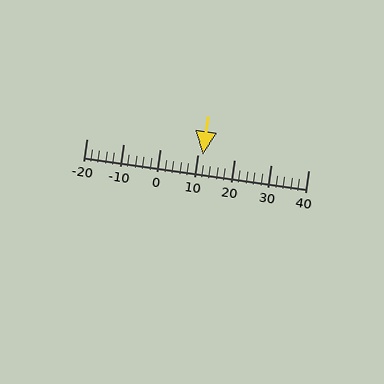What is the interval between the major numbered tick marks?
The major tick marks are spaced 10 units apart.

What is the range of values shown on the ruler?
The ruler shows values from -20 to 40.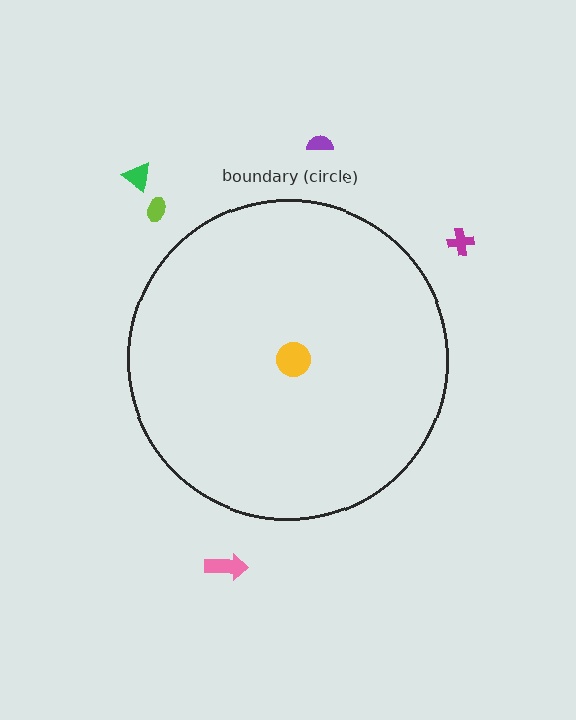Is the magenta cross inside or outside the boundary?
Outside.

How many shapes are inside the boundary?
1 inside, 5 outside.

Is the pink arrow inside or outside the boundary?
Outside.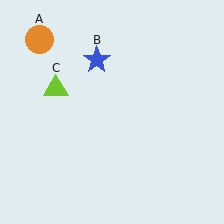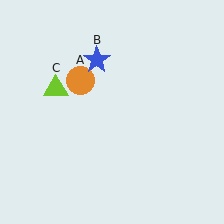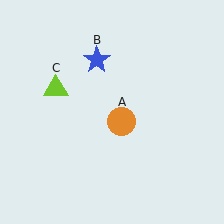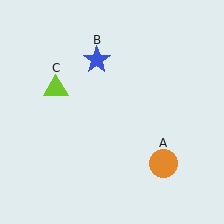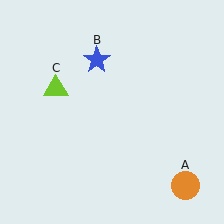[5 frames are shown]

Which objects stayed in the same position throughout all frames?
Blue star (object B) and lime triangle (object C) remained stationary.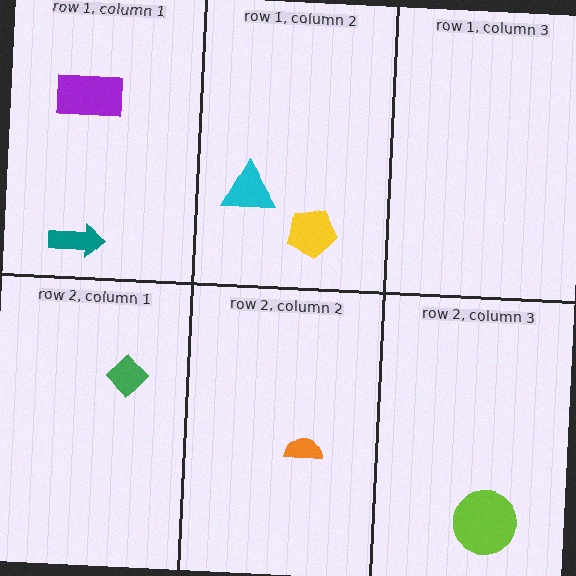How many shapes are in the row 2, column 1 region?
1.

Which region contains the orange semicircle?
The row 2, column 2 region.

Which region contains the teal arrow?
The row 1, column 1 region.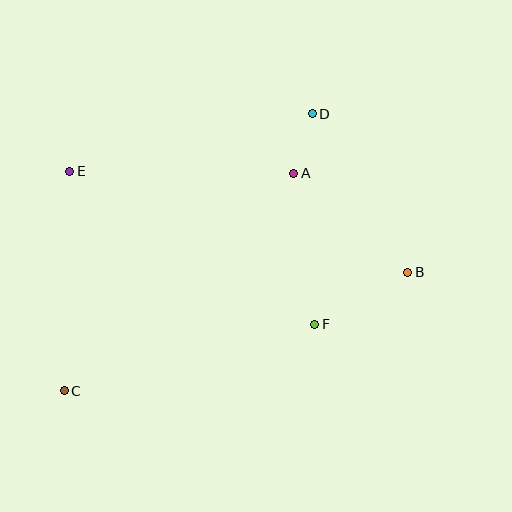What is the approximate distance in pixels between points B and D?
The distance between B and D is approximately 185 pixels.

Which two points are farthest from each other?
Points C and D are farthest from each other.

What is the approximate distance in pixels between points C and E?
The distance between C and E is approximately 220 pixels.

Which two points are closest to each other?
Points A and D are closest to each other.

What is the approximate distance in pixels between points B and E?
The distance between B and E is approximately 353 pixels.